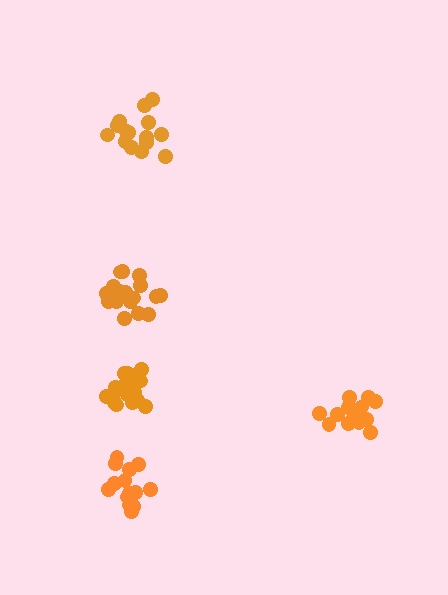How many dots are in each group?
Group 1: 15 dots, Group 2: 14 dots, Group 3: 14 dots, Group 4: 20 dots, Group 5: 17 dots (80 total).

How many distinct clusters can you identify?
There are 5 distinct clusters.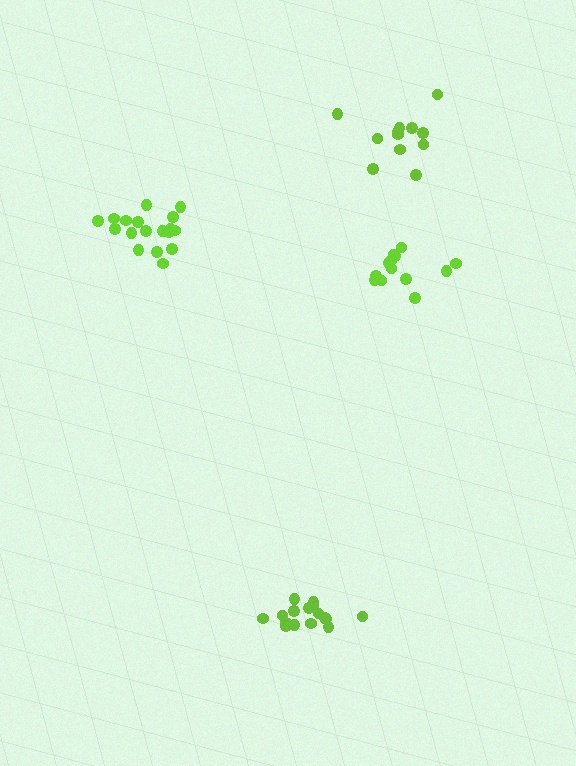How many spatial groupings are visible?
There are 4 spatial groupings.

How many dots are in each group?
Group 1: 18 dots, Group 2: 16 dots, Group 3: 13 dots, Group 4: 12 dots (59 total).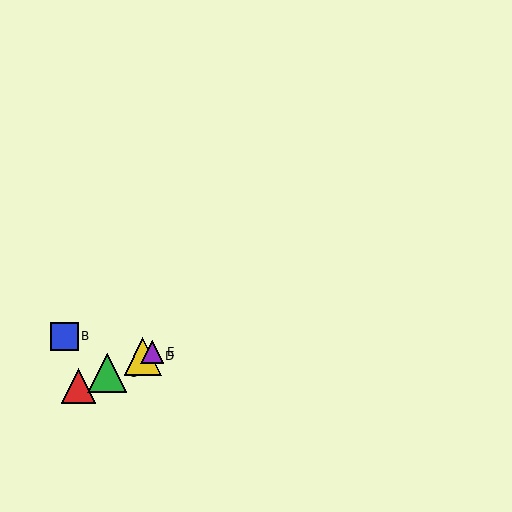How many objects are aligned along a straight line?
4 objects (A, C, D, E) are aligned along a straight line.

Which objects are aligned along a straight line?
Objects A, C, D, E are aligned along a straight line.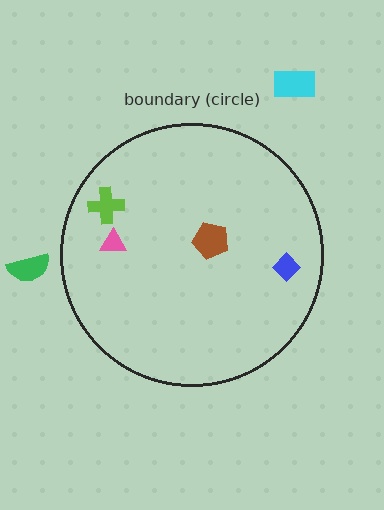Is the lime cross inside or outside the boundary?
Inside.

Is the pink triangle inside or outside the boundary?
Inside.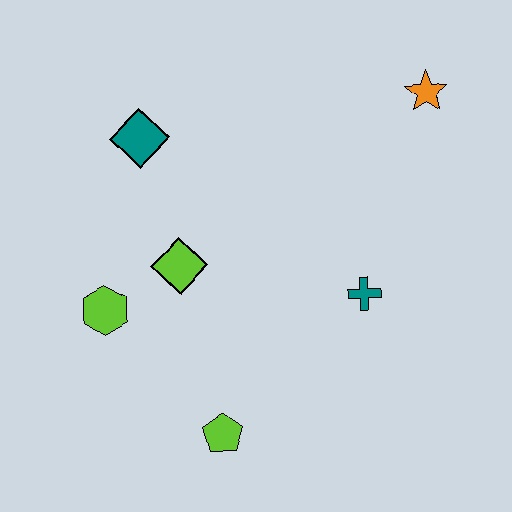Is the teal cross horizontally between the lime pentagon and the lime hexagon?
No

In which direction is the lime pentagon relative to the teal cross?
The lime pentagon is to the left of the teal cross.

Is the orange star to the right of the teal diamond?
Yes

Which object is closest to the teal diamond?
The lime diamond is closest to the teal diamond.